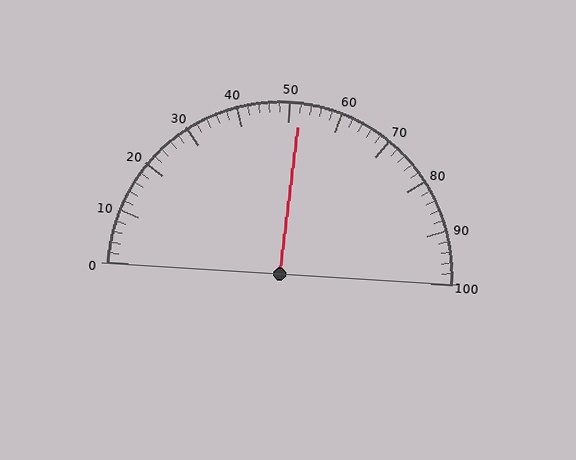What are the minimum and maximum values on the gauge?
The gauge ranges from 0 to 100.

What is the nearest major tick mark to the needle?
The nearest major tick mark is 50.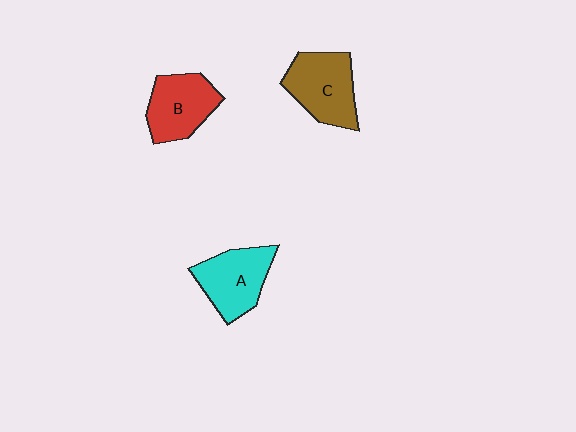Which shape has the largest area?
Shape C (brown).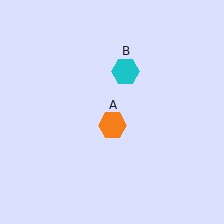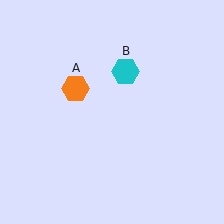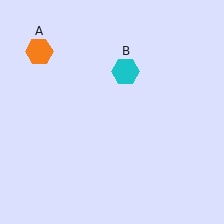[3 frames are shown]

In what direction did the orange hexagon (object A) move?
The orange hexagon (object A) moved up and to the left.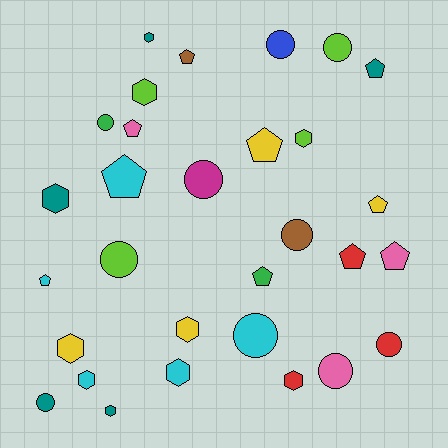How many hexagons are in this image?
There are 10 hexagons.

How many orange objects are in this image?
There are no orange objects.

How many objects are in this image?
There are 30 objects.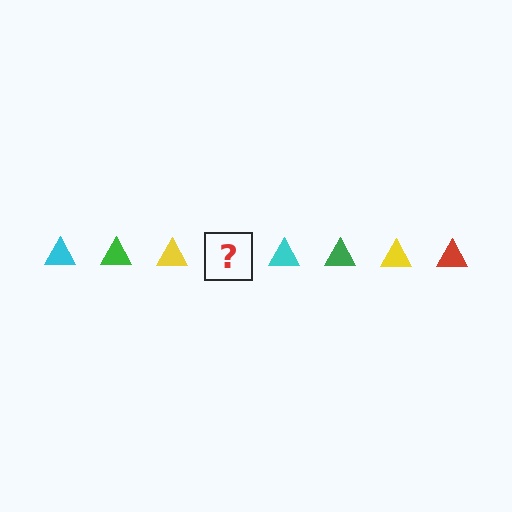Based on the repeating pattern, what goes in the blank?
The blank should be a red triangle.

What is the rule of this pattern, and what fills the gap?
The rule is that the pattern cycles through cyan, green, yellow, red triangles. The gap should be filled with a red triangle.